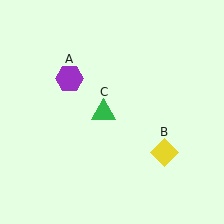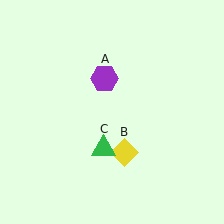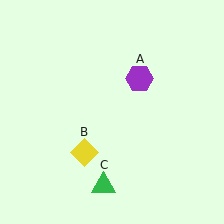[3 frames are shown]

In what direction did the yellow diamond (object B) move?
The yellow diamond (object B) moved left.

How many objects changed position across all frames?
3 objects changed position: purple hexagon (object A), yellow diamond (object B), green triangle (object C).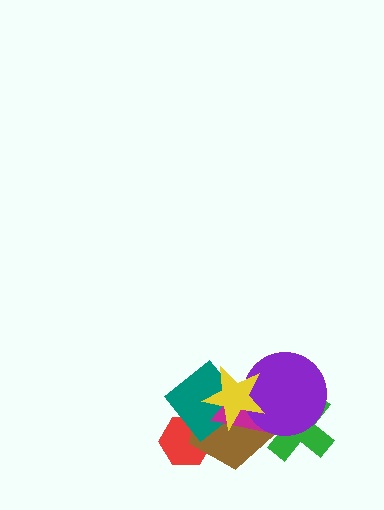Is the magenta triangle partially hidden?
Yes, it is partially covered by another shape.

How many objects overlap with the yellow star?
4 objects overlap with the yellow star.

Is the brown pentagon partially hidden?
Yes, it is partially covered by another shape.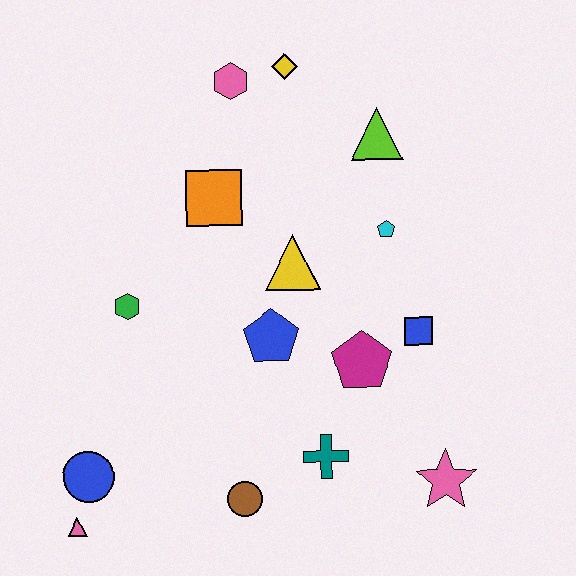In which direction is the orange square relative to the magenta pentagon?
The orange square is above the magenta pentagon.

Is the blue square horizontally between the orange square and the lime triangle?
No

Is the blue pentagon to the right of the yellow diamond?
No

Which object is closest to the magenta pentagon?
The blue square is closest to the magenta pentagon.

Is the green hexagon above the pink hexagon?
No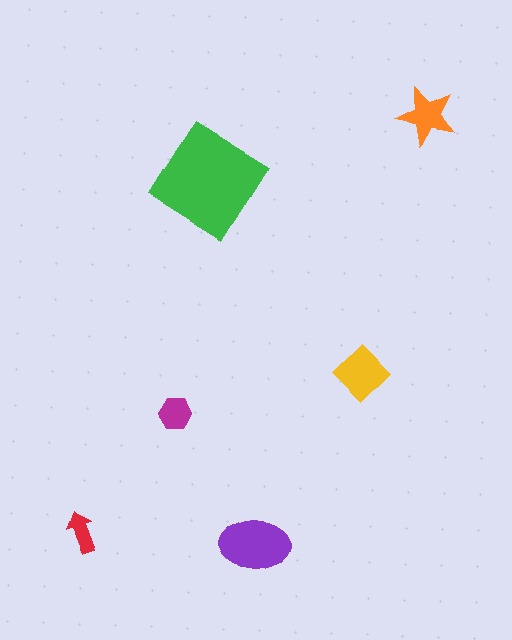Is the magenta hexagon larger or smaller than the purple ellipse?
Smaller.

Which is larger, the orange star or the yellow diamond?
The yellow diamond.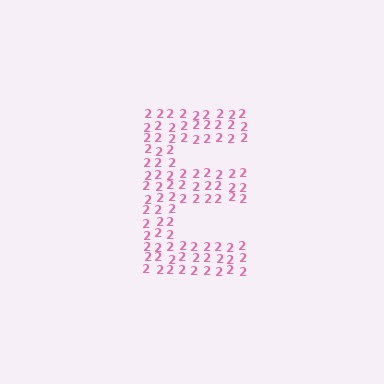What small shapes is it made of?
It is made of small digit 2's.